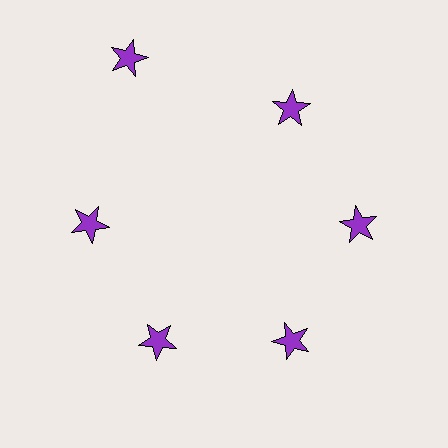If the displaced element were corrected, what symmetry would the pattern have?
It would have 6-fold rotational symmetry — the pattern would map onto itself every 60 degrees.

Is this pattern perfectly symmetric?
No. The 6 purple stars are arranged in a ring, but one element near the 11 o'clock position is pushed outward from the center, breaking the 6-fold rotational symmetry.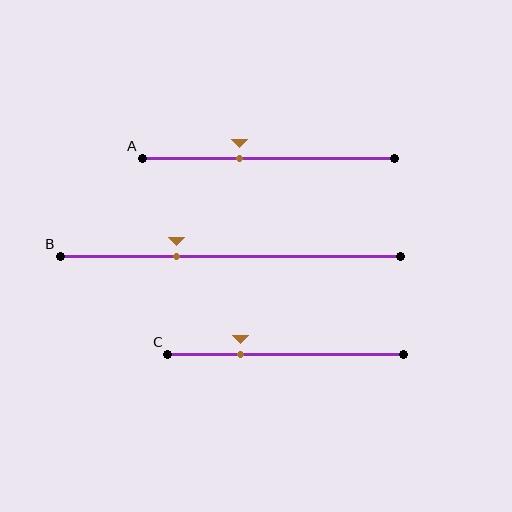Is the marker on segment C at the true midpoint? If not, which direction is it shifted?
No, the marker on segment C is shifted to the left by about 19% of the segment length.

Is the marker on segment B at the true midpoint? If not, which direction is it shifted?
No, the marker on segment B is shifted to the left by about 16% of the segment length.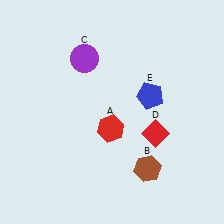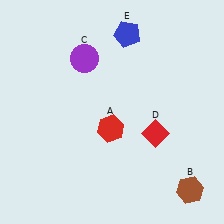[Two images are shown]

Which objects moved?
The objects that moved are: the brown hexagon (B), the blue pentagon (E).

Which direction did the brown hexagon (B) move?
The brown hexagon (B) moved right.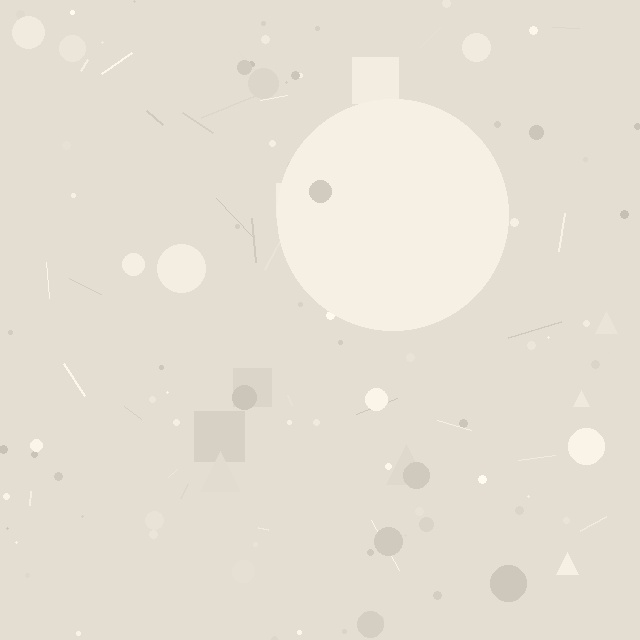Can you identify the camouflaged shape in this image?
The camouflaged shape is a circle.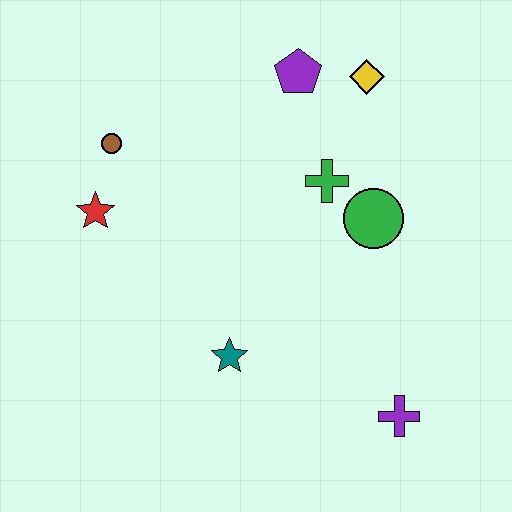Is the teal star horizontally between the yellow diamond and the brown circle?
Yes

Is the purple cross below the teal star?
Yes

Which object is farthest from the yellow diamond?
The purple cross is farthest from the yellow diamond.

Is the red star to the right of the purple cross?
No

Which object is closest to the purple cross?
The teal star is closest to the purple cross.